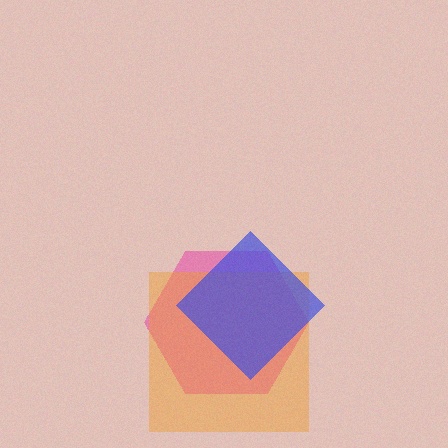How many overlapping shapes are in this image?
There are 3 overlapping shapes in the image.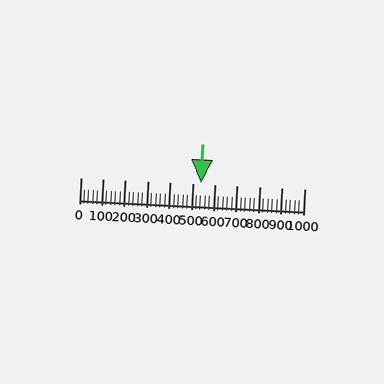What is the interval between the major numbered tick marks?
The major tick marks are spaced 100 units apart.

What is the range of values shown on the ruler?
The ruler shows values from 0 to 1000.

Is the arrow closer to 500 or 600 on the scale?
The arrow is closer to 500.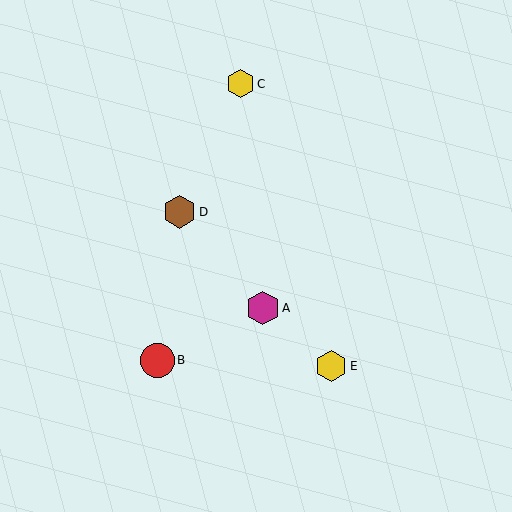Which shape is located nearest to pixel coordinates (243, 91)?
The yellow hexagon (labeled C) at (240, 84) is nearest to that location.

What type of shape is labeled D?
Shape D is a brown hexagon.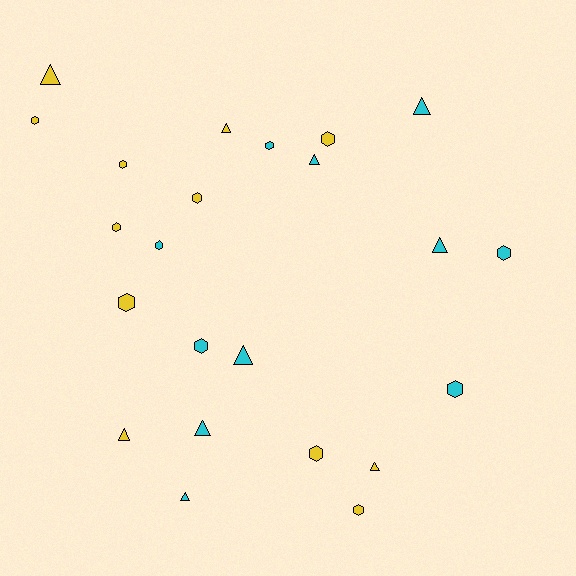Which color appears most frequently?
Yellow, with 12 objects.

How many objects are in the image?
There are 23 objects.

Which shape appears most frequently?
Hexagon, with 13 objects.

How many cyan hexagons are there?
There are 5 cyan hexagons.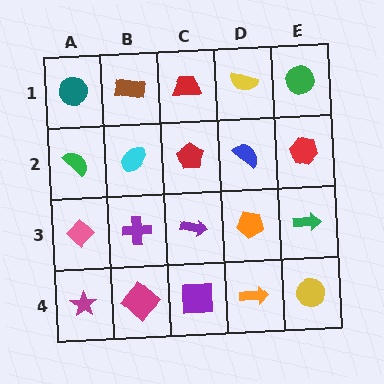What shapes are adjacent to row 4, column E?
A green arrow (row 3, column E), an orange arrow (row 4, column D).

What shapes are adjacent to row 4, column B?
A purple cross (row 3, column B), a magenta star (row 4, column A), a purple square (row 4, column C).